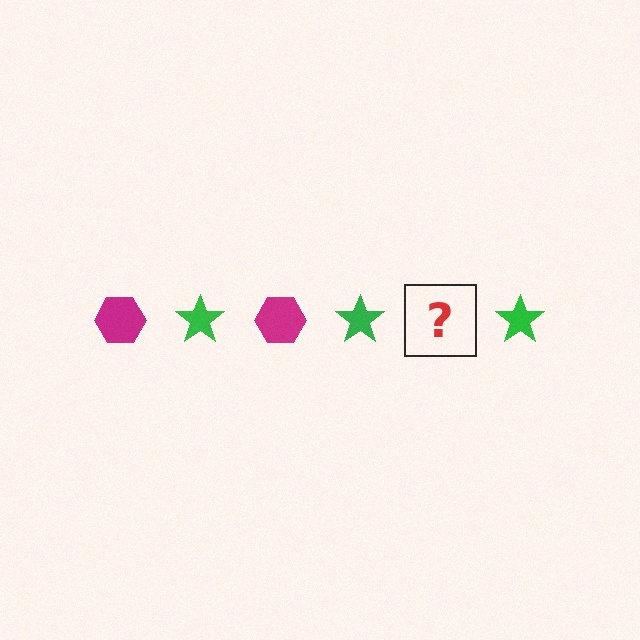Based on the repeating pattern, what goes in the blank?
The blank should be a magenta hexagon.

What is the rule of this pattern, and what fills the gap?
The rule is that the pattern alternates between magenta hexagon and green star. The gap should be filled with a magenta hexagon.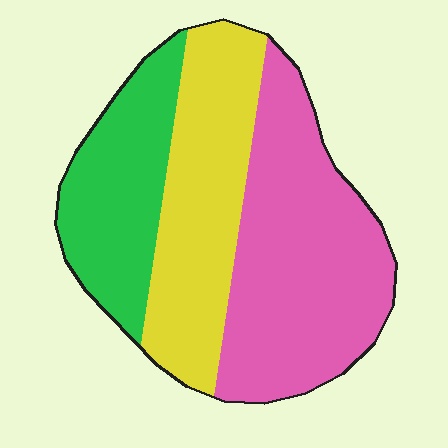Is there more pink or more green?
Pink.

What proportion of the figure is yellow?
Yellow takes up about one third (1/3) of the figure.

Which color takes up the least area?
Green, at roughly 25%.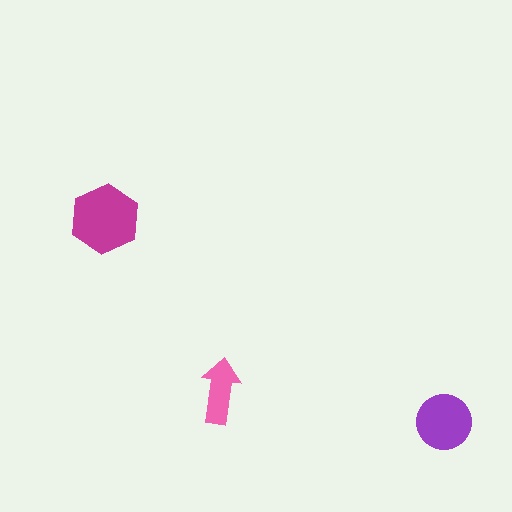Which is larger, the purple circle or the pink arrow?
The purple circle.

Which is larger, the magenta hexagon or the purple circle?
The magenta hexagon.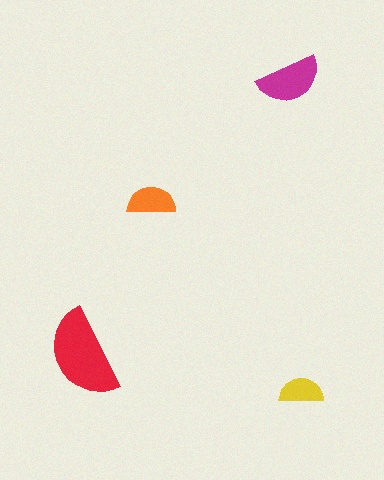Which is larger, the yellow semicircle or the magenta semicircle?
The magenta one.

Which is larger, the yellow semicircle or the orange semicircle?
The orange one.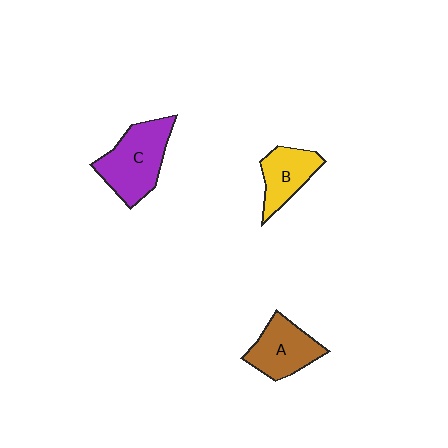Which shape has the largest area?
Shape C (purple).